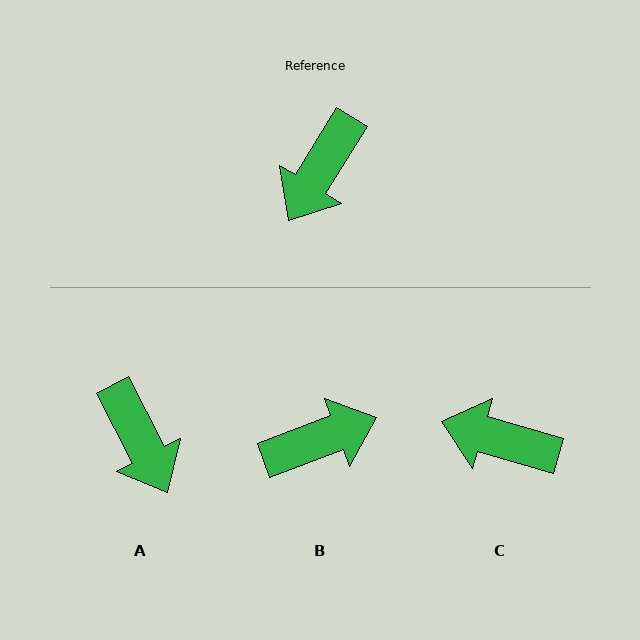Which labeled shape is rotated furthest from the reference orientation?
B, about 143 degrees away.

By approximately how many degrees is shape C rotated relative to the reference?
Approximately 74 degrees clockwise.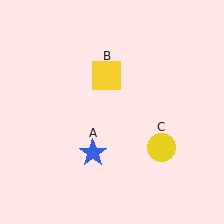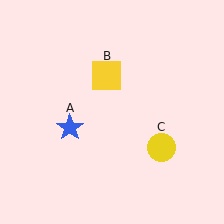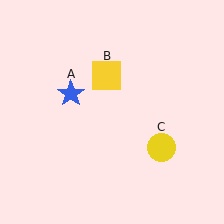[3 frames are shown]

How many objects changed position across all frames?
1 object changed position: blue star (object A).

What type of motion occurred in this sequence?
The blue star (object A) rotated clockwise around the center of the scene.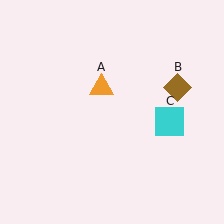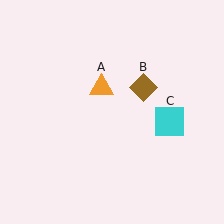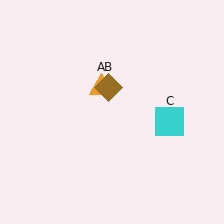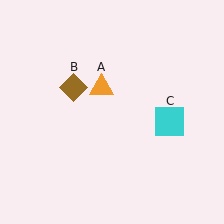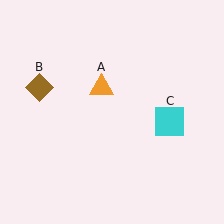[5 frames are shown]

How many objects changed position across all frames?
1 object changed position: brown diamond (object B).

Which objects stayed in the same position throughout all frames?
Orange triangle (object A) and cyan square (object C) remained stationary.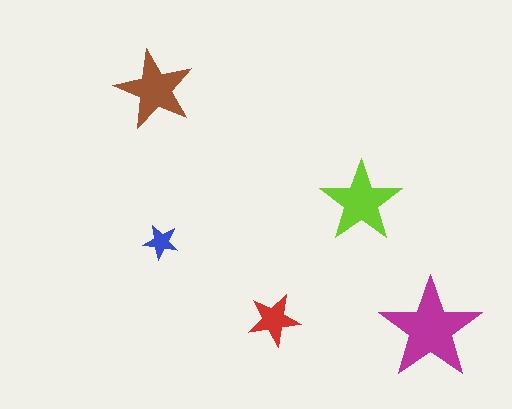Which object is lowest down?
The magenta star is bottommost.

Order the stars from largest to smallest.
the magenta one, the lime one, the brown one, the red one, the blue one.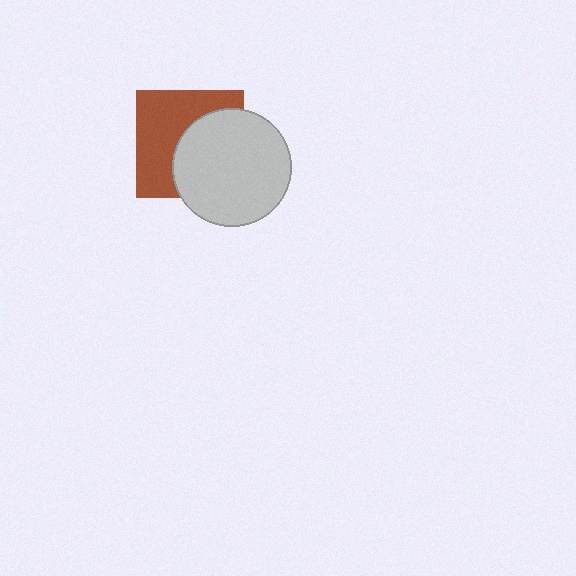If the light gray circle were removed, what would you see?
You would see the complete brown square.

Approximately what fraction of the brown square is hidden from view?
Roughly 47% of the brown square is hidden behind the light gray circle.